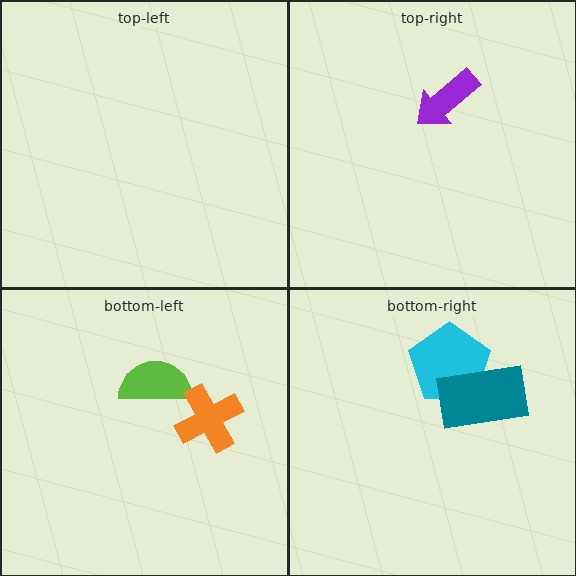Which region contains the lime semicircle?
The bottom-left region.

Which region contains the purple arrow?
The top-right region.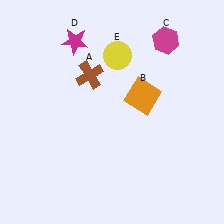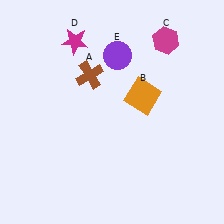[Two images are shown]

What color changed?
The circle (E) changed from yellow in Image 1 to purple in Image 2.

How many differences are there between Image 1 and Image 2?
There is 1 difference between the two images.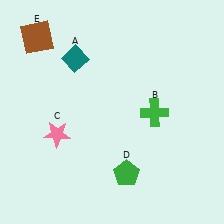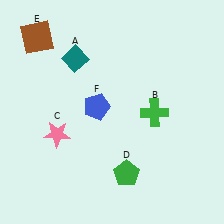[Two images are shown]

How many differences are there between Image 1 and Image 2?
There is 1 difference between the two images.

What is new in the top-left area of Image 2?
A blue pentagon (F) was added in the top-left area of Image 2.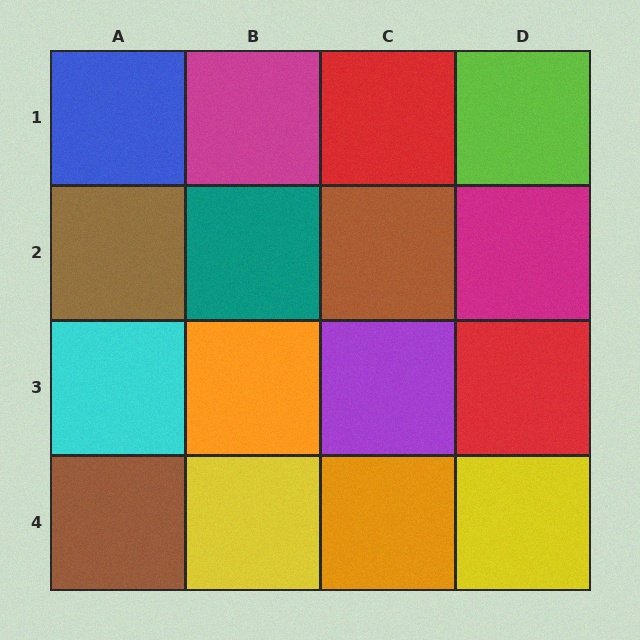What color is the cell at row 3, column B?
Orange.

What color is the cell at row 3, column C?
Purple.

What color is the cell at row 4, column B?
Yellow.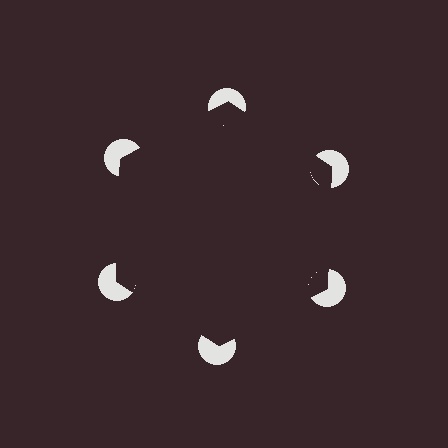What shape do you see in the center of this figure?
An illusory hexagon — its edges are inferred from the aligned wedge cuts in the pac-man discs, not physically drawn.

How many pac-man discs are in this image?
There are 6 — one at each vertex of the illusory hexagon.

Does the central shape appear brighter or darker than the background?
It typically appears slightly darker than the background, even though no actual brightness change is drawn.